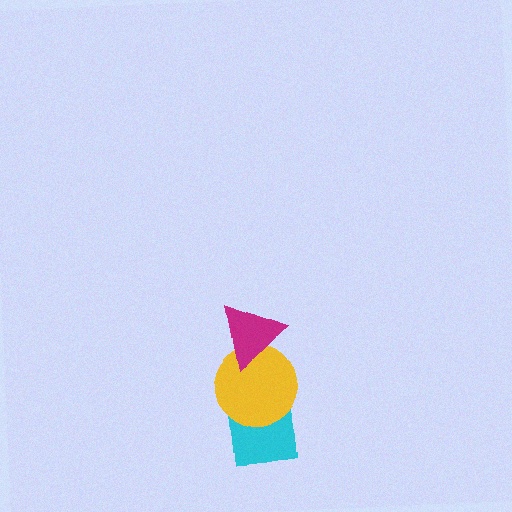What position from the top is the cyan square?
The cyan square is 3rd from the top.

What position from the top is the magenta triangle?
The magenta triangle is 1st from the top.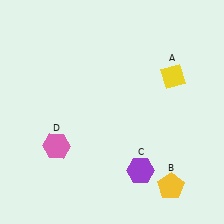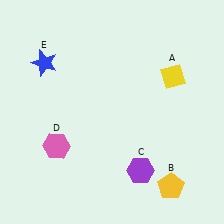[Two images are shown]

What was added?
A blue star (E) was added in Image 2.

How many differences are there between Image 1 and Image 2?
There is 1 difference between the two images.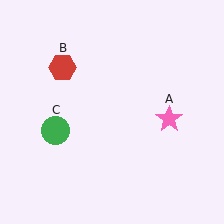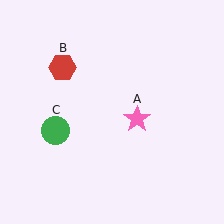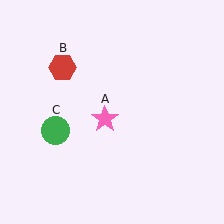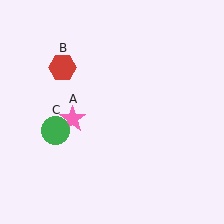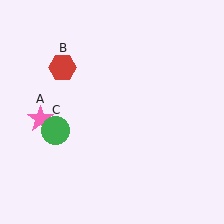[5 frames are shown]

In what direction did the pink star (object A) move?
The pink star (object A) moved left.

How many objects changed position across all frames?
1 object changed position: pink star (object A).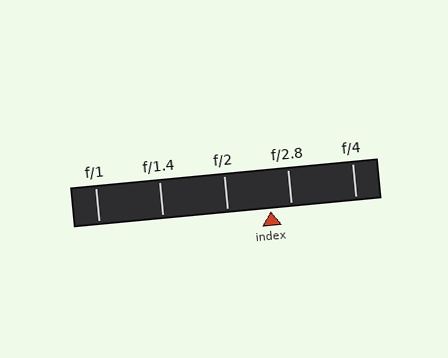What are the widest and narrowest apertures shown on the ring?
The widest aperture shown is f/1 and the narrowest is f/4.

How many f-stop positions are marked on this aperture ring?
There are 5 f-stop positions marked.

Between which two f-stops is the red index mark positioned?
The index mark is between f/2 and f/2.8.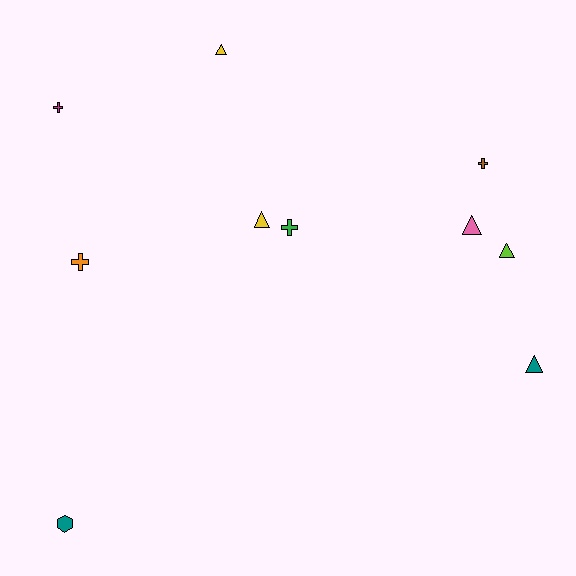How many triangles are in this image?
There are 5 triangles.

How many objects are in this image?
There are 10 objects.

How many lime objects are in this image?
There is 1 lime object.